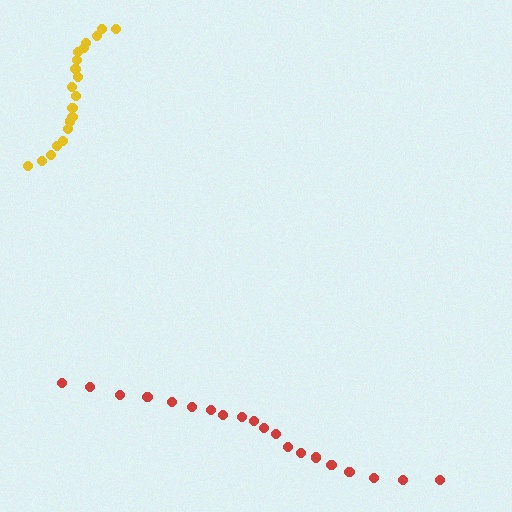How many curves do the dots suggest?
There are 2 distinct paths.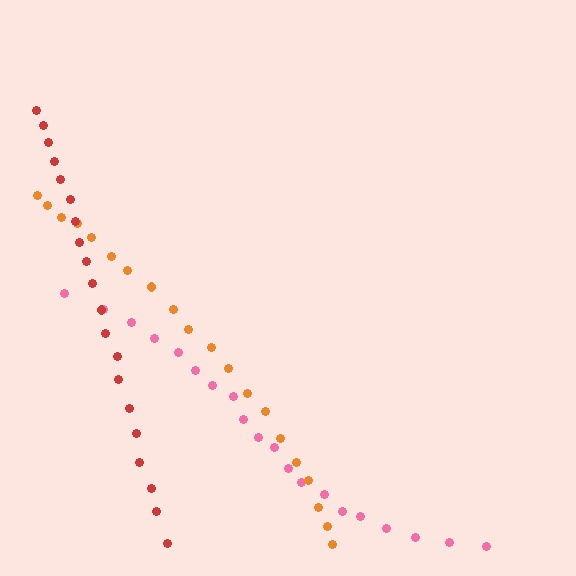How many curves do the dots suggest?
There are 3 distinct paths.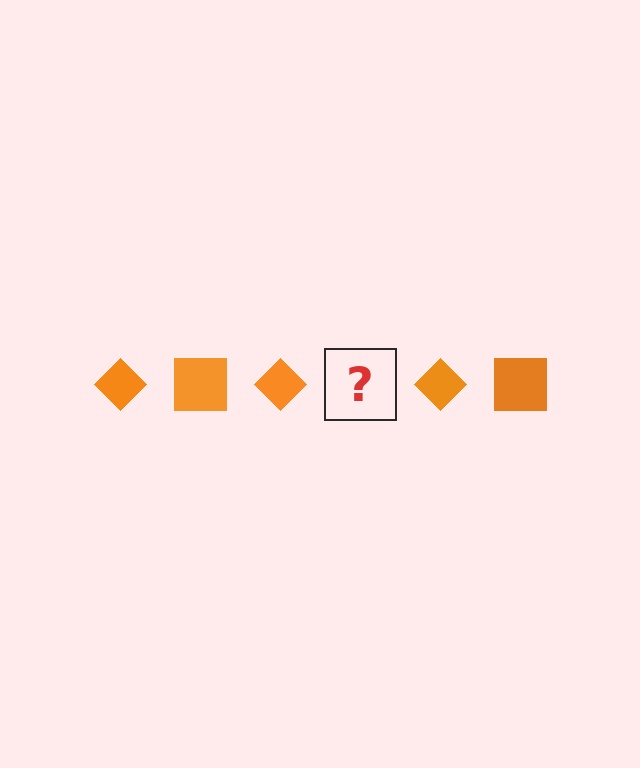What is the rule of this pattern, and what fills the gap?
The rule is that the pattern cycles through diamond, square shapes in orange. The gap should be filled with an orange square.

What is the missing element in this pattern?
The missing element is an orange square.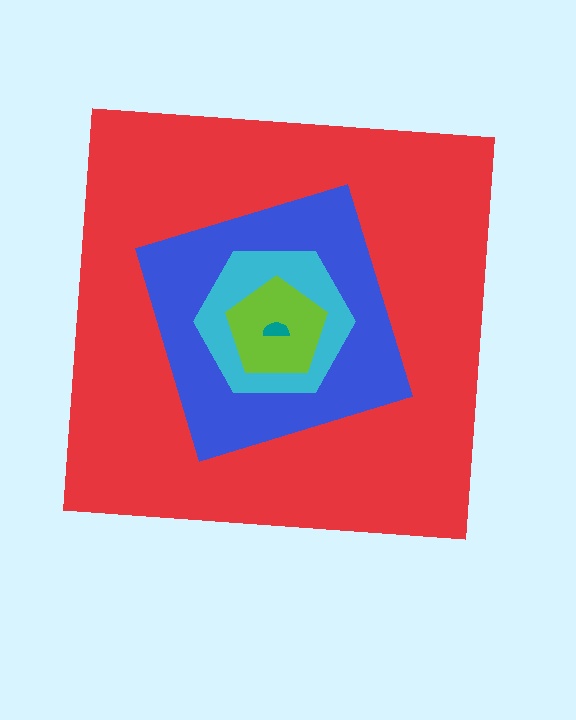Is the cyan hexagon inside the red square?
Yes.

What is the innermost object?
The teal semicircle.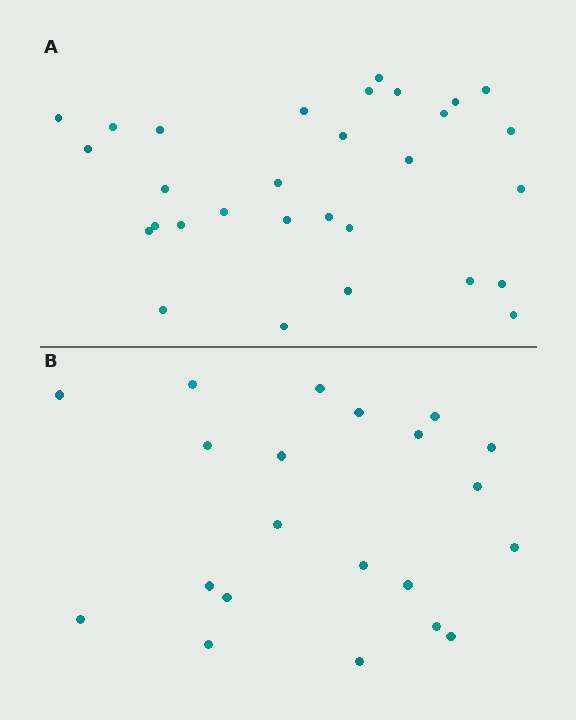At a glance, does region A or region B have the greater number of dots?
Region A (the top region) has more dots.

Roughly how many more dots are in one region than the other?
Region A has roughly 8 or so more dots than region B.